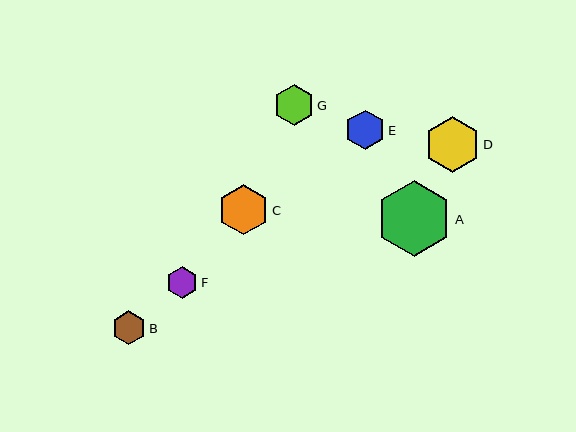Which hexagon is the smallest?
Hexagon F is the smallest with a size of approximately 32 pixels.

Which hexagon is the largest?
Hexagon A is the largest with a size of approximately 76 pixels.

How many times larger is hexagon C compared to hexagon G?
Hexagon C is approximately 1.2 times the size of hexagon G.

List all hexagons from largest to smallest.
From largest to smallest: A, D, C, G, E, B, F.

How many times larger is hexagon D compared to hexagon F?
Hexagon D is approximately 1.7 times the size of hexagon F.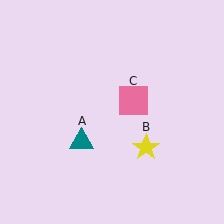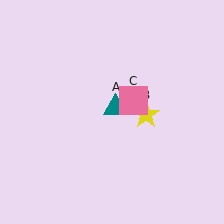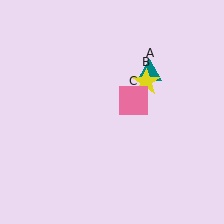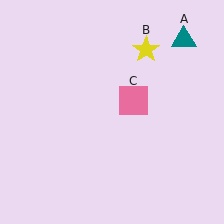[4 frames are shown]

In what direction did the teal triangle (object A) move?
The teal triangle (object A) moved up and to the right.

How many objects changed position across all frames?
2 objects changed position: teal triangle (object A), yellow star (object B).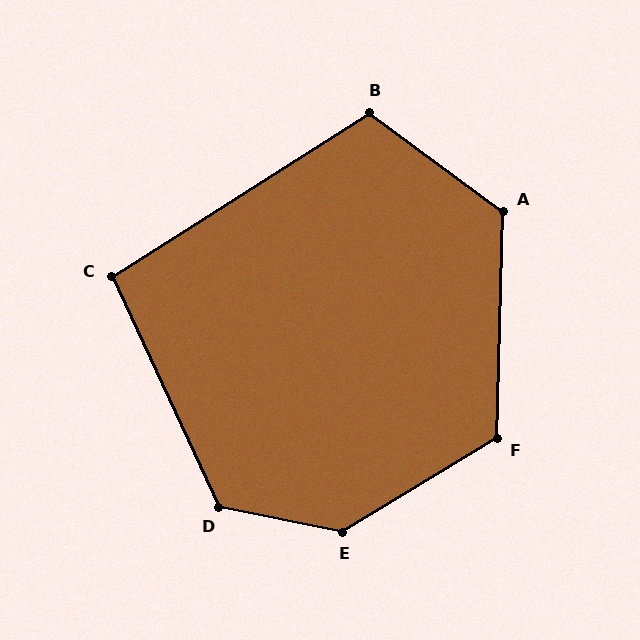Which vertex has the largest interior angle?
E, at approximately 138 degrees.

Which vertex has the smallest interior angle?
C, at approximately 97 degrees.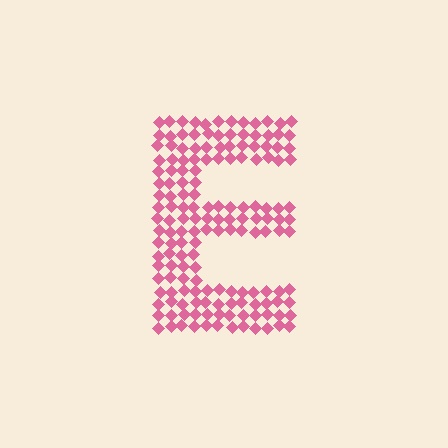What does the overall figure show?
The overall figure shows the letter E.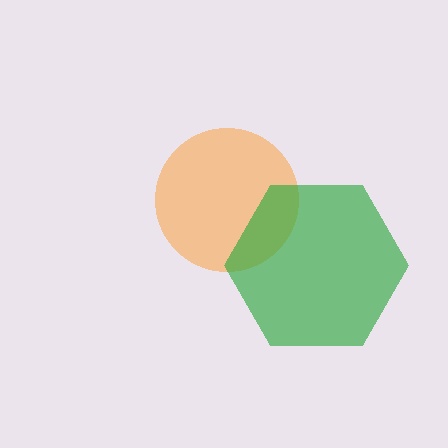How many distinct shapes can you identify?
There are 2 distinct shapes: an orange circle, a green hexagon.